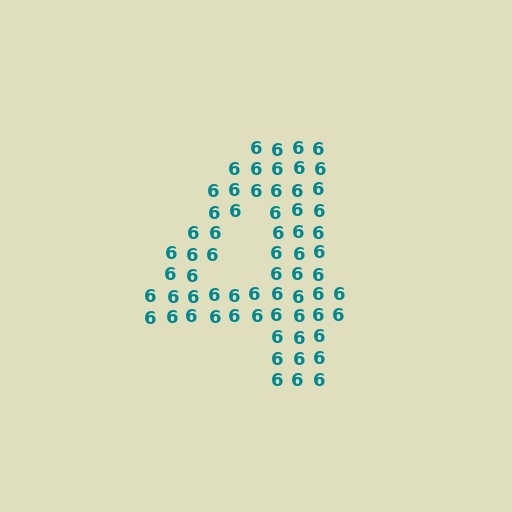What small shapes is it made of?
It is made of small digit 6's.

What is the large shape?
The large shape is the digit 4.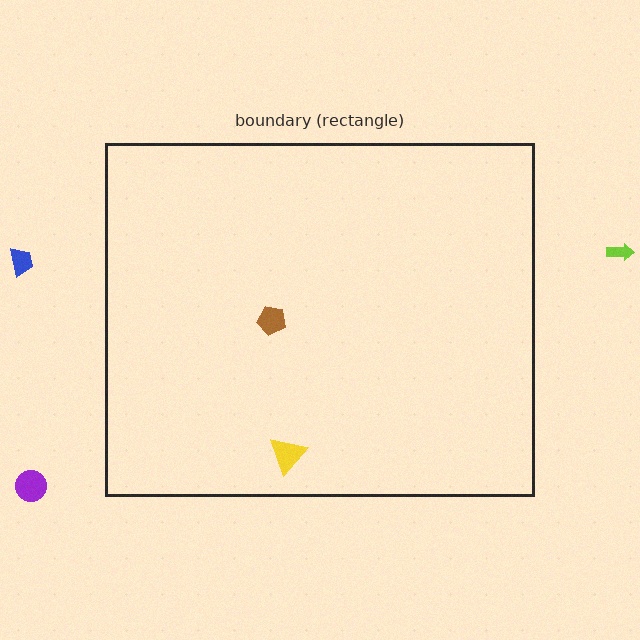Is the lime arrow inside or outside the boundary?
Outside.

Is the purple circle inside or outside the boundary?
Outside.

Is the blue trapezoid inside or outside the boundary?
Outside.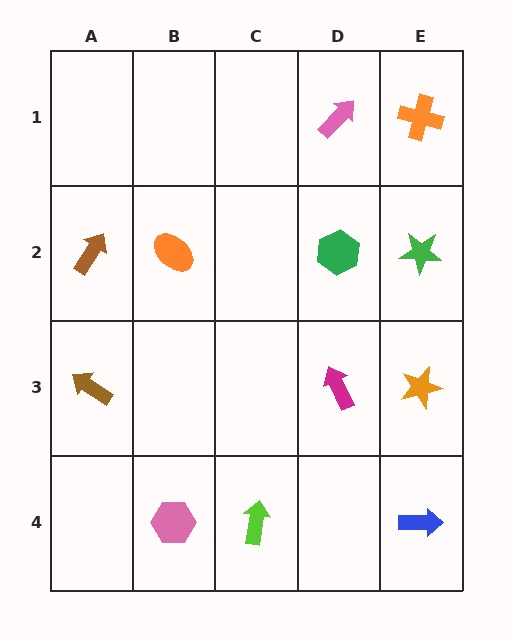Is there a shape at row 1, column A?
No, that cell is empty.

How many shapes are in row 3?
3 shapes.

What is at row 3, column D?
A magenta arrow.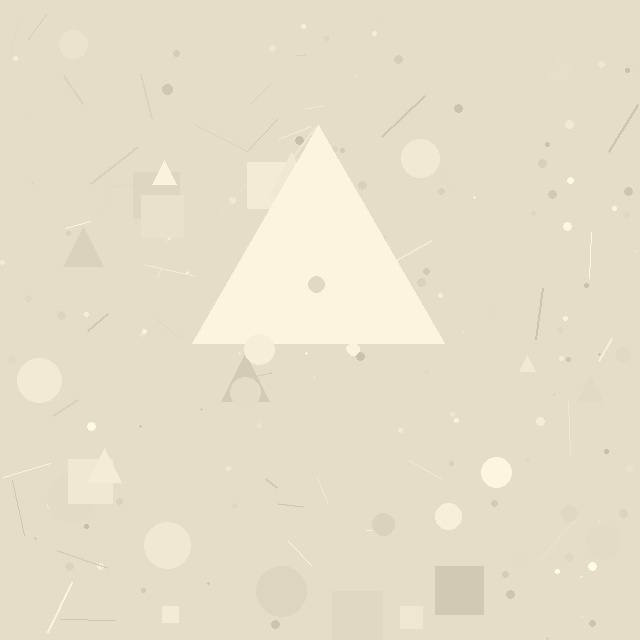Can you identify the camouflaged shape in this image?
The camouflaged shape is a triangle.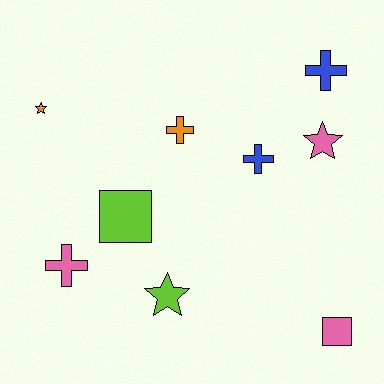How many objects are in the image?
There are 9 objects.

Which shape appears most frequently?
Cross, with 4 objects.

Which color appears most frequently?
Pink, with 3 objects.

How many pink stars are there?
There is 1 pink star.